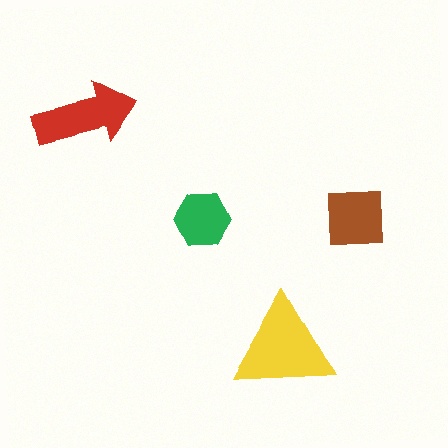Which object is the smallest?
The green hexagon.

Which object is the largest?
The yellow triangle.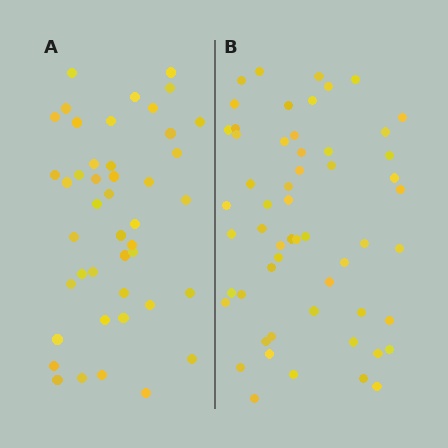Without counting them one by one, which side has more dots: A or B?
Region B (the right region) has more dots.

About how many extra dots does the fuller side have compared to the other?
Region B has roughly 12 or so more dots than region A.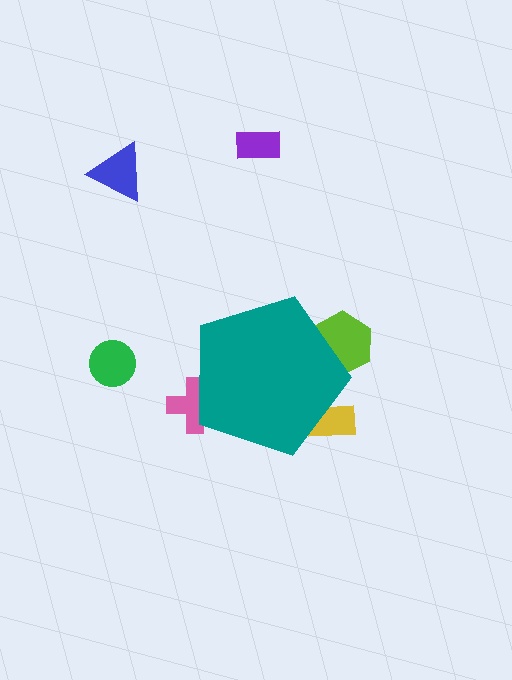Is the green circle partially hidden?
No, the green circle is fully visible.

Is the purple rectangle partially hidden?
No, the purple rectangle is fully visible.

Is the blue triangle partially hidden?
No, the blue triangle is fully visible.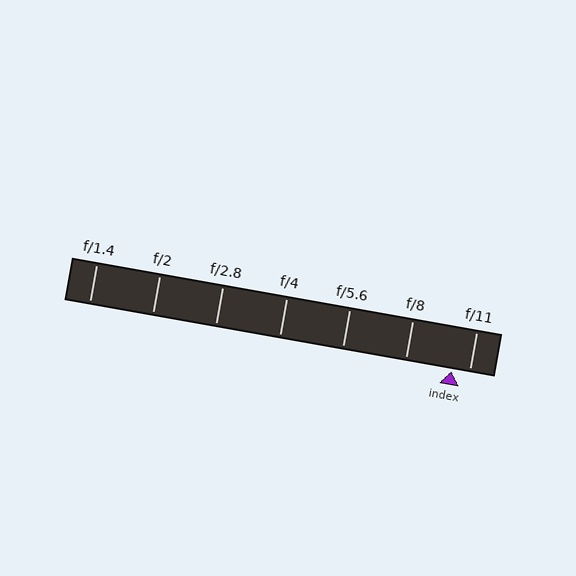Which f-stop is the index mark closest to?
The index mark is closest to f/11.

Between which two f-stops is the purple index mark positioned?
The index mark is between f/8 and f/11.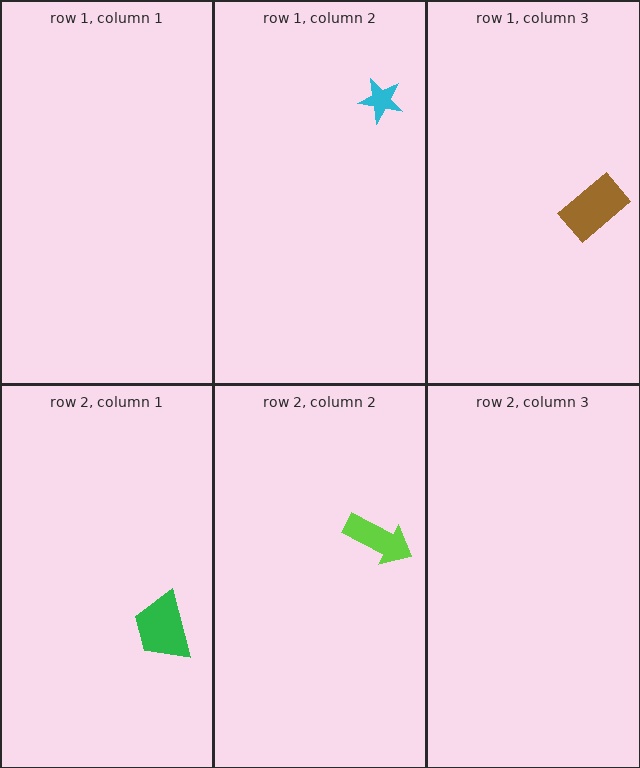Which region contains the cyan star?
The row 1, column 2 region.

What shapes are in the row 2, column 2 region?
The lime arrow.